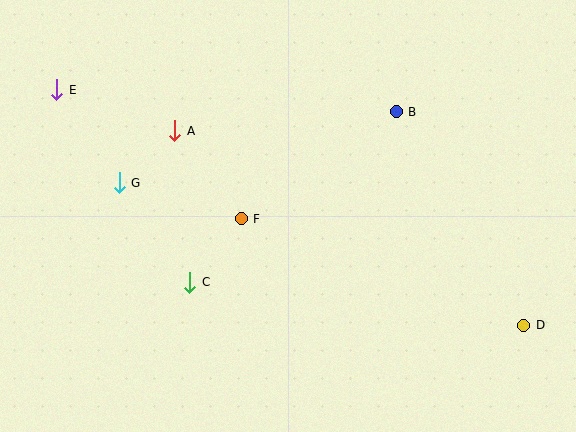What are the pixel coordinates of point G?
Point G is at (119, 183).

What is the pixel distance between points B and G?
The distance between B and G is 286 pixels.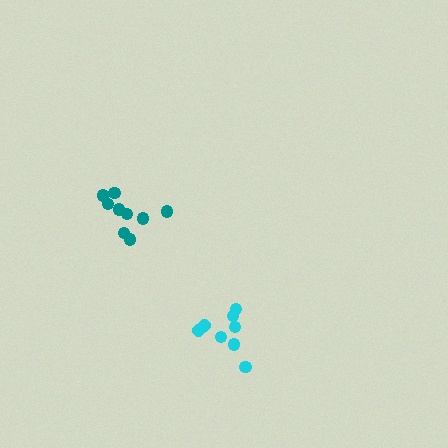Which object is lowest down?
The cyan cluster is bottommost.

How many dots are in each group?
Group 1: 8 dots, Group 2: 9 dots (17 total).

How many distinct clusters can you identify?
There are 2 distinct clusters.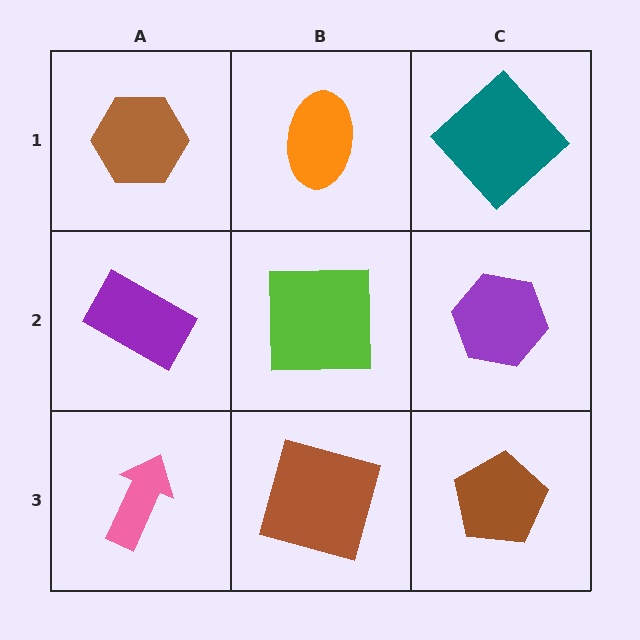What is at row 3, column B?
A brown square.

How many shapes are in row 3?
3 shapes.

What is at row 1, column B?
An orange ellipse.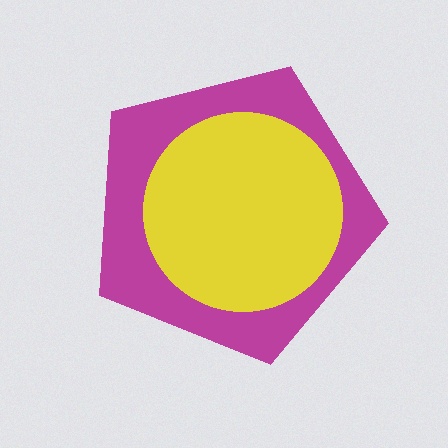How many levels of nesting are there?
2.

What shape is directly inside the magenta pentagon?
The yellow circle.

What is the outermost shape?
The magenta pentagon.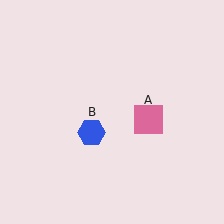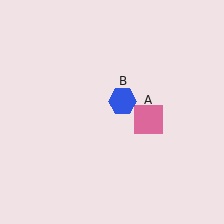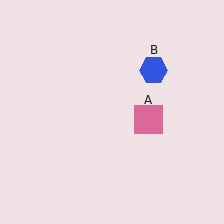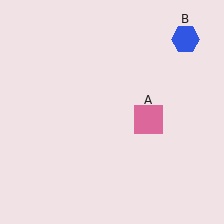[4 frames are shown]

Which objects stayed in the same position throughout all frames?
Pink square (object A) remained stationary.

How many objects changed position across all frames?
1 object changed position: blue hexagon (object B).